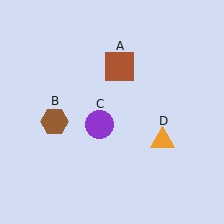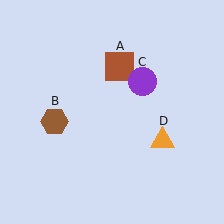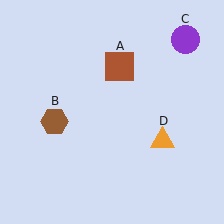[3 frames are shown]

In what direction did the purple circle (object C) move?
The purple circle (object C) moved up and to the right.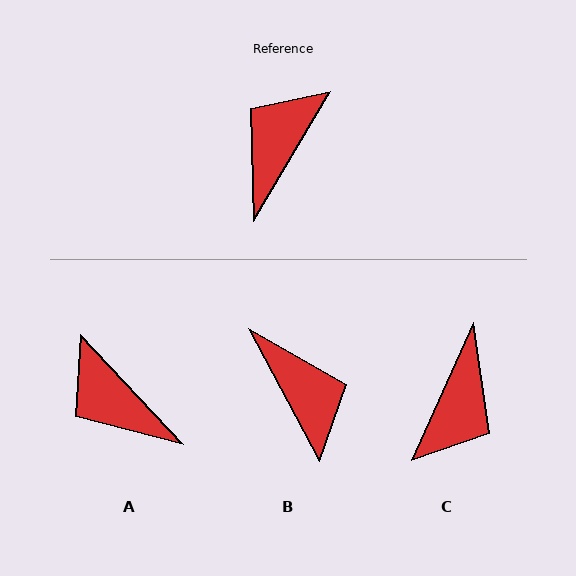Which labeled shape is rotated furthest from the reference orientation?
C, about 173 degrees away.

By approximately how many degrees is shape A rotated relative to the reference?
Approximately 74 degrees counter-clockwise.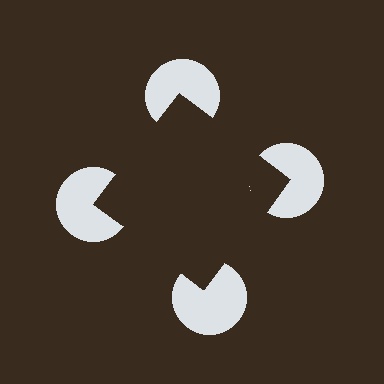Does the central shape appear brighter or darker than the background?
It typically appears slightly darker than the background, even though no actual brightness change is drawn.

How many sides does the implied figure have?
4 sides.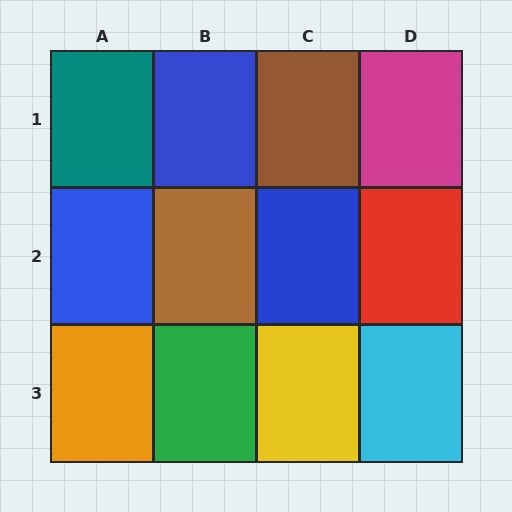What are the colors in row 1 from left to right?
Teal, blue, brown, magenta.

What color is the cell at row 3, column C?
Yellow.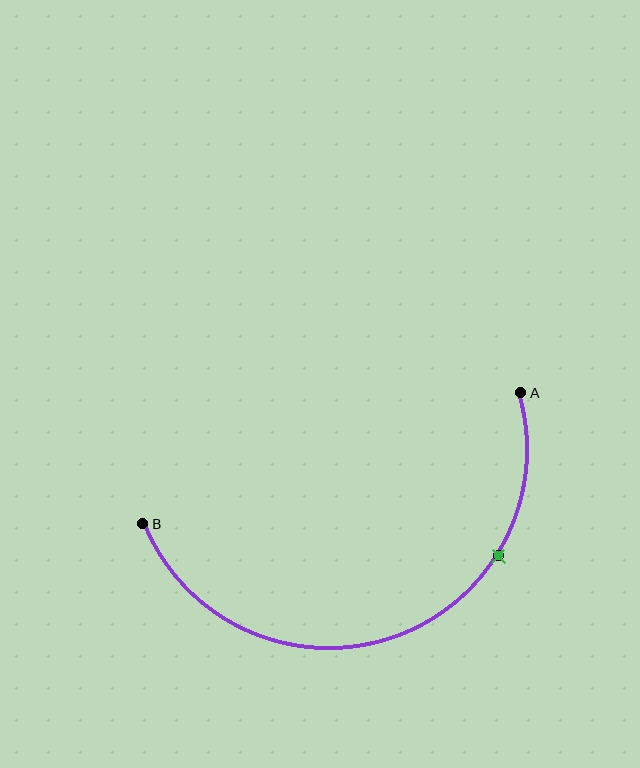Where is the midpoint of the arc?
The arc midpoint is the point on the curve farthest from the straight line joining A and B. It sits below that line.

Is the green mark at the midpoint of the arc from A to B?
No. The green mark lies on the arc but is closer to endpoint A. The arc midpoint would be at the point on the curve equidistant along the arc from both A and B.